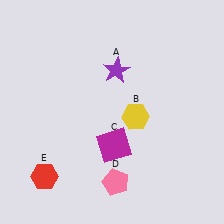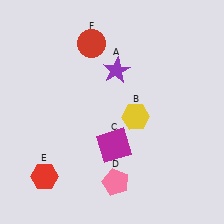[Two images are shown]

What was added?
A red circle (F) was added in Image 2.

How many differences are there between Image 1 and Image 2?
There is 1 difference between the two images.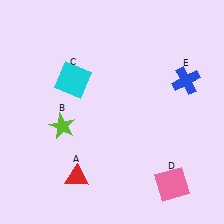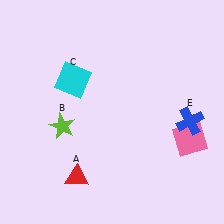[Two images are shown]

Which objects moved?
The objects that moved are: the pink square (D), the blue cross (E).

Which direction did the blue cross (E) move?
The blue cross (E) moved down.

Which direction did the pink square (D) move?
The pink square (D) moved up.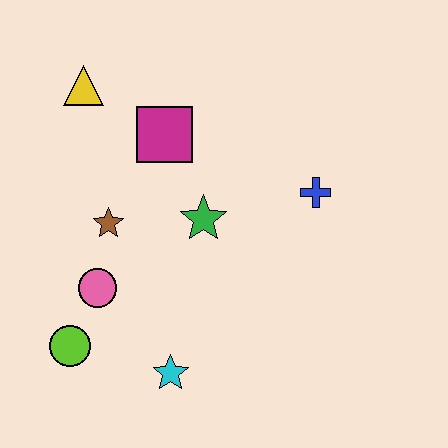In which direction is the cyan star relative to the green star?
The cyan star is below the green star.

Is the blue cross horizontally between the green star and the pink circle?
No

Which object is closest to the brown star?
The pink circle is closest to the brown star.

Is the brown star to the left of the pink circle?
No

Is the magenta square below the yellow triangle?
Yes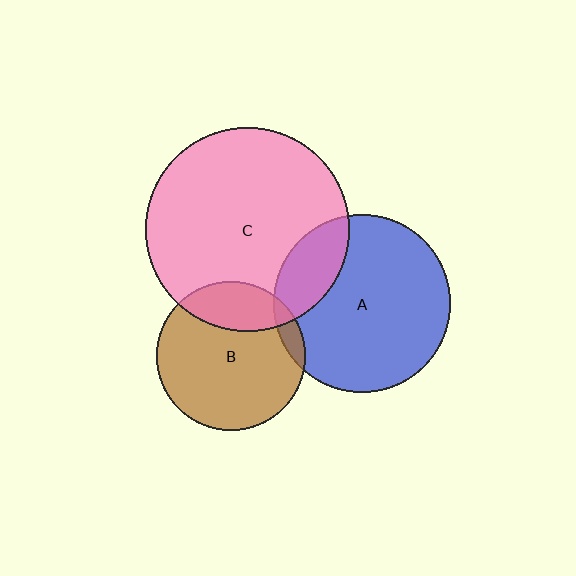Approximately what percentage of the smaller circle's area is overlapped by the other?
Approximately 25%.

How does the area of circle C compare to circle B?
Approximately 1.9 times.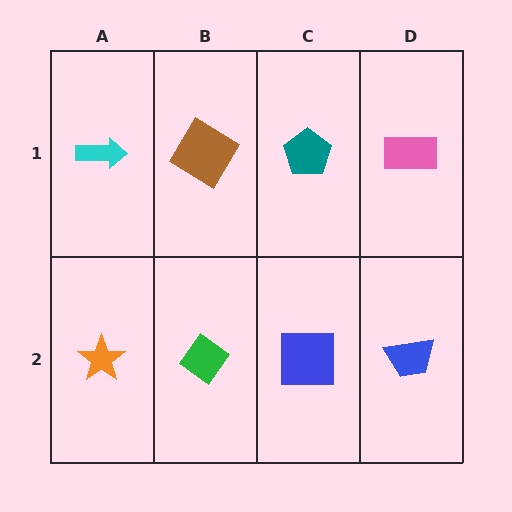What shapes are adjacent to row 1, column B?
A green diamond (row 2, column B), a cyan arrow (row 1, column A), a teal pentagon (row 1, column C).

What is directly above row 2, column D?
A pink rectangle.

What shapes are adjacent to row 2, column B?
A brown diamond (row 1, column B), an orange star (row 2, column A), a blue square (row 2, column C).